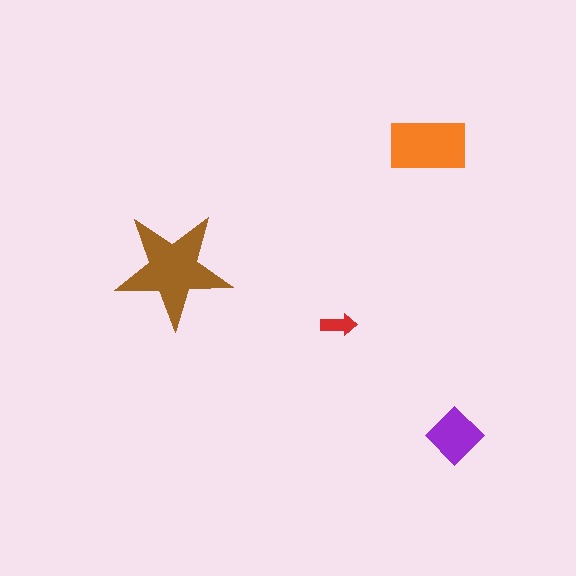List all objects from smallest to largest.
The red arrow, the purple diamond, the orange rectangle, the brown star.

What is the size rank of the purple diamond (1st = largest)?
3rd.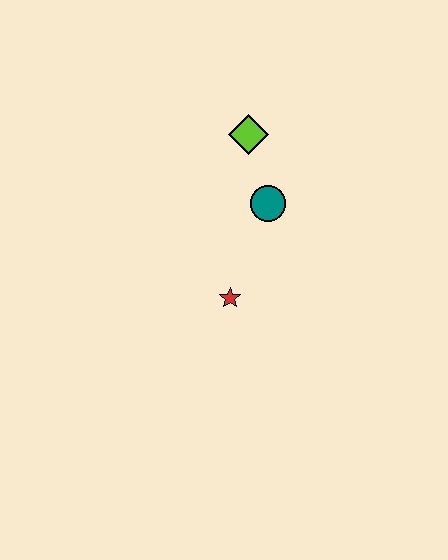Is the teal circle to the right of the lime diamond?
Yes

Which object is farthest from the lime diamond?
The red star is farthest from the lime diamond.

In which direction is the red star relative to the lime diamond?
The red star is below the lime diamond.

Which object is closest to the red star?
The teal circle is closest to the red star.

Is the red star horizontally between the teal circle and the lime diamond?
No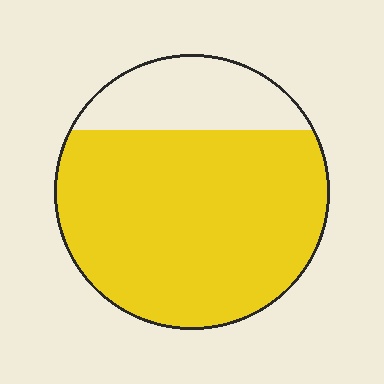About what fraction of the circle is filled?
About four fifths (4/5).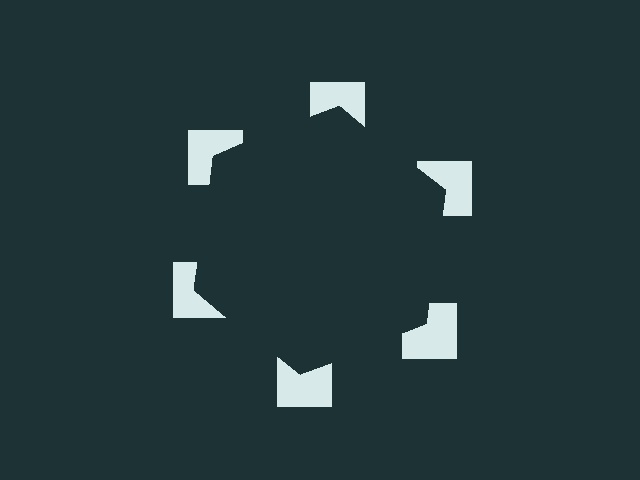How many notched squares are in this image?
There are 6 — one at each vertex of the illusory hexagon.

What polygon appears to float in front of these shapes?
An illusory hexagon — its edges are inferred from the aligned wedge cuts in the notched squares, not physically drawn.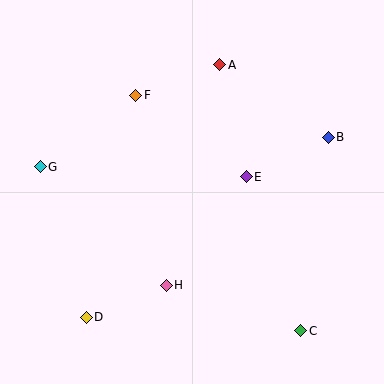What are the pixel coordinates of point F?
Point F is at (136, 95).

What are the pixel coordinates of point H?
Point H is at (166, 285).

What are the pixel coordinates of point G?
Point G is at (40, 167).